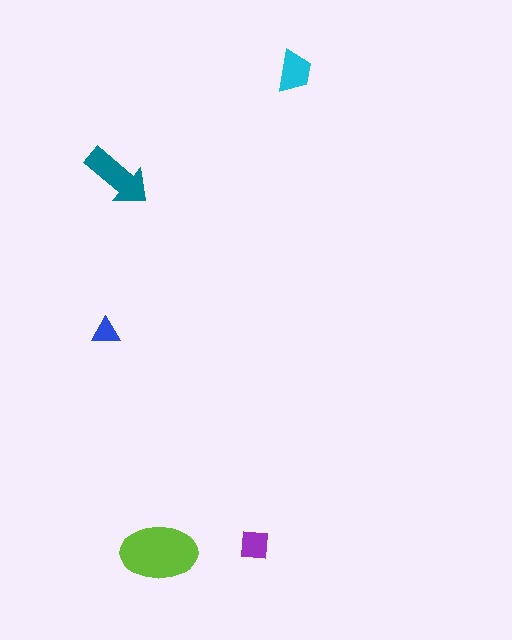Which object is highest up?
The cyan trapezoid is topmost.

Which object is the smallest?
The blue triangle.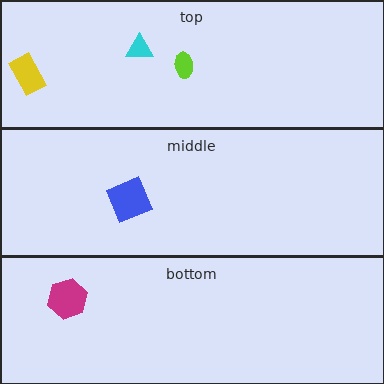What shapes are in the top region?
The cyan triangle, the yellow rectangle, the lime ellipse.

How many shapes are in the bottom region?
1.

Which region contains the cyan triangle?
The top region.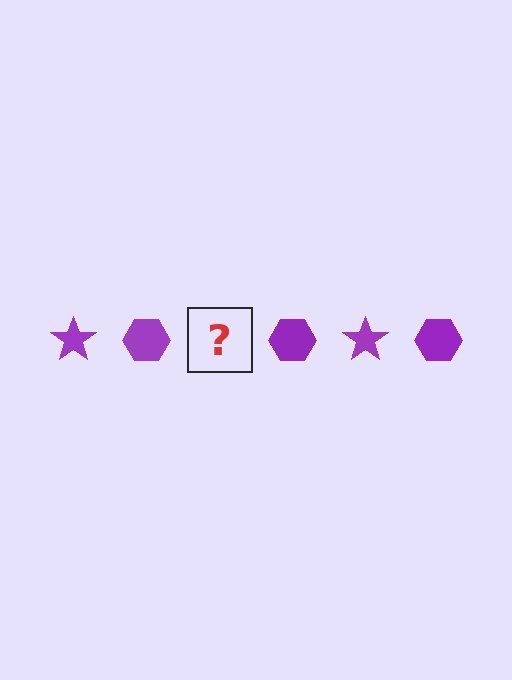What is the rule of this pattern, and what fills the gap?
The rule is that the pattern cycles through star, hexagon shapes in purple. The gap should be filled with a purple star.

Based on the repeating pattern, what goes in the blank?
The blank should be a purple star.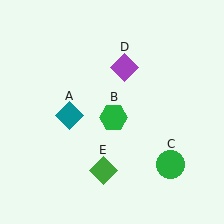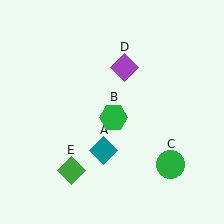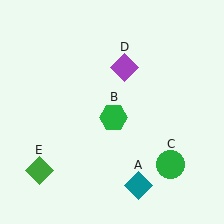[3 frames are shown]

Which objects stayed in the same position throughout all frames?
Green hexagon (object B) and green circle (object C) and purple diamond (object D) remained stationary.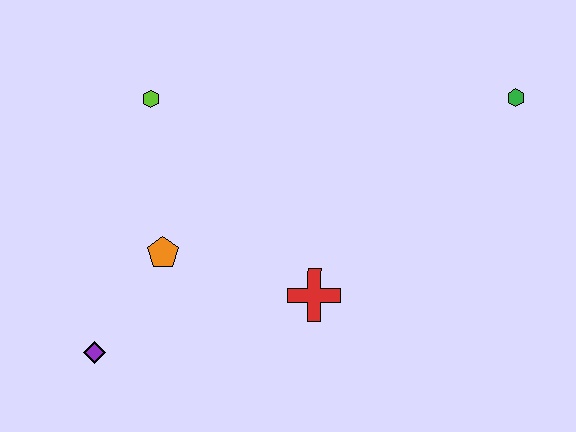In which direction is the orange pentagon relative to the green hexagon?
The orange pentagon is to the left of the green hexagon.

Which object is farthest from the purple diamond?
The green hexagon is farthest from the purple diamond.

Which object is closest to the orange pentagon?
The purple diamond is closest to the orange pentagon.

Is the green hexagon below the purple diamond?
No